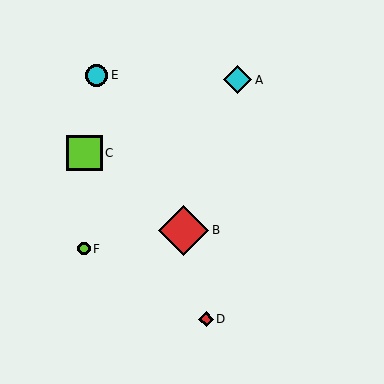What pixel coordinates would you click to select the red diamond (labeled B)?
Click at (184, 230) to select the red diamond B.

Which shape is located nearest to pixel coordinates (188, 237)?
The red diamond (labeled B) at (184, 230) is nearest to that location.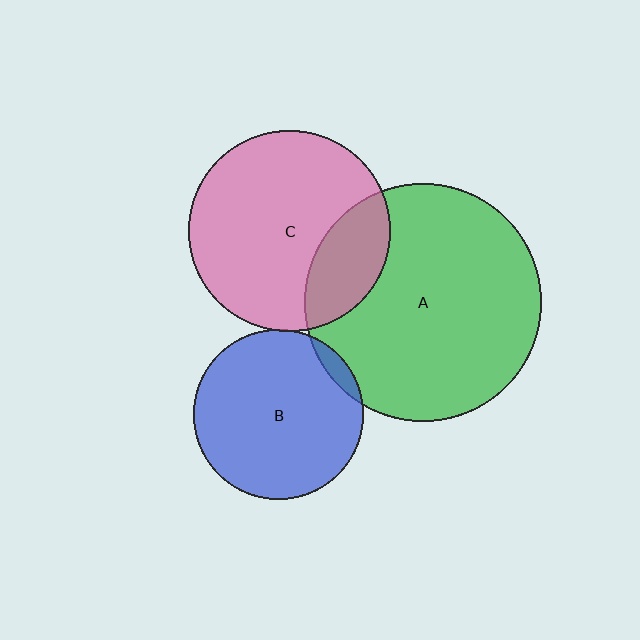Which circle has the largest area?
Circle A (green).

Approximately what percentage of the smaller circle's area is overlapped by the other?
Approximately 5%.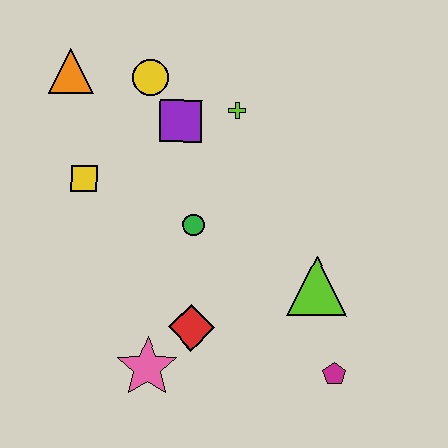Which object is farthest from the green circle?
The magenta pentagon is farthest from the green circle.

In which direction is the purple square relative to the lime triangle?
The purple square is above the lime triangle.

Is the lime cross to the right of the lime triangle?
No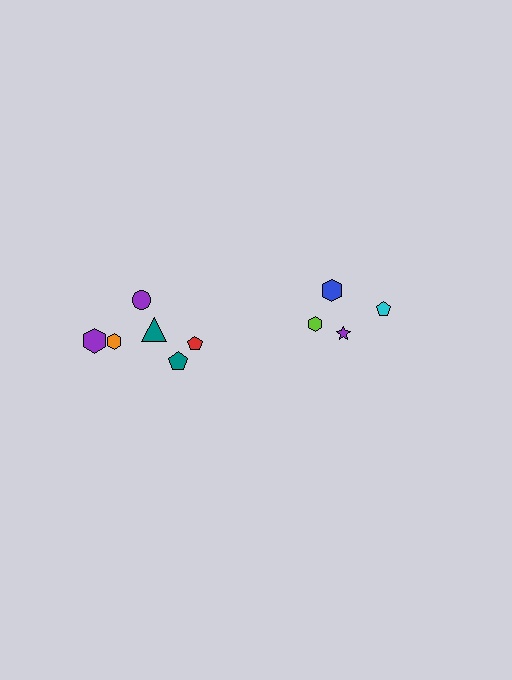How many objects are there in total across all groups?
There are 10 objects.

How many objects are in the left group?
There are 6 objects.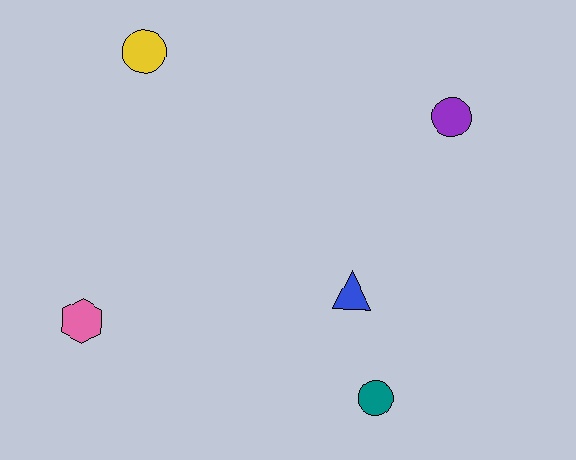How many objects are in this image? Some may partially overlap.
There are 5 objects.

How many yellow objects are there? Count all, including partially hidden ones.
There is 1 yellow object.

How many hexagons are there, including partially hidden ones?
There is 1 hexagon.